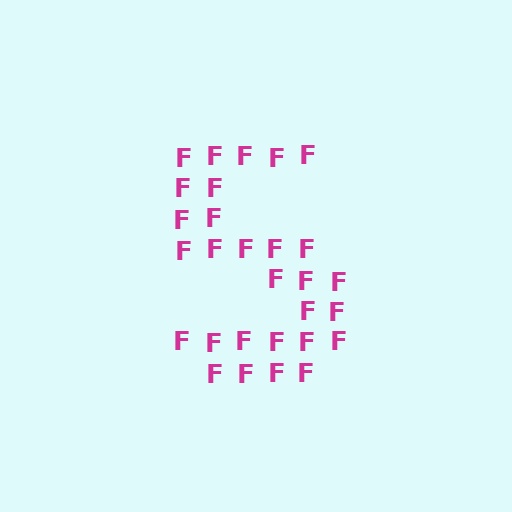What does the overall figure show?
The overall figure shows the letter S.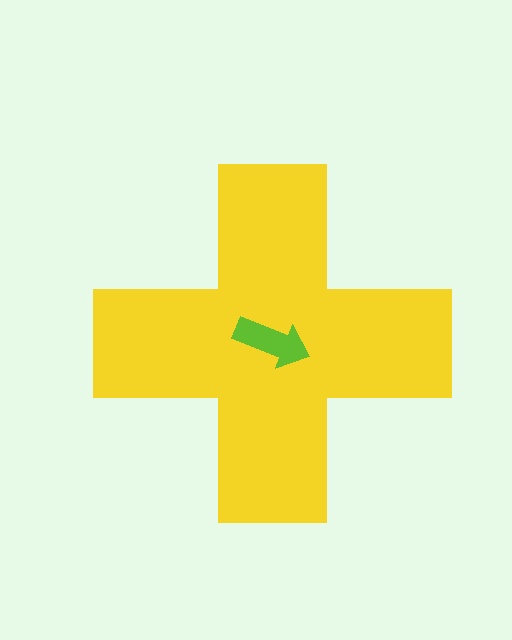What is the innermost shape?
The lime arrow.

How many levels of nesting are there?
2.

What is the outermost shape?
The yellow cross.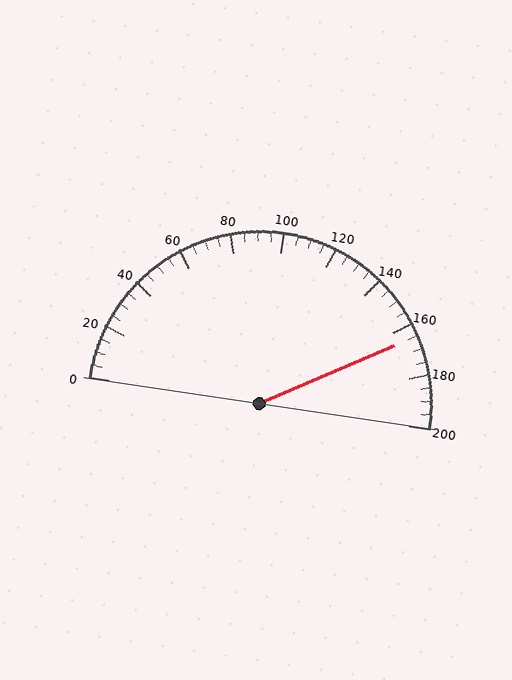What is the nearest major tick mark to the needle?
The nearest major tick mark is 160.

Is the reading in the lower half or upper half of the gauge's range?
The reading is in the upper half of the range (0 to 200).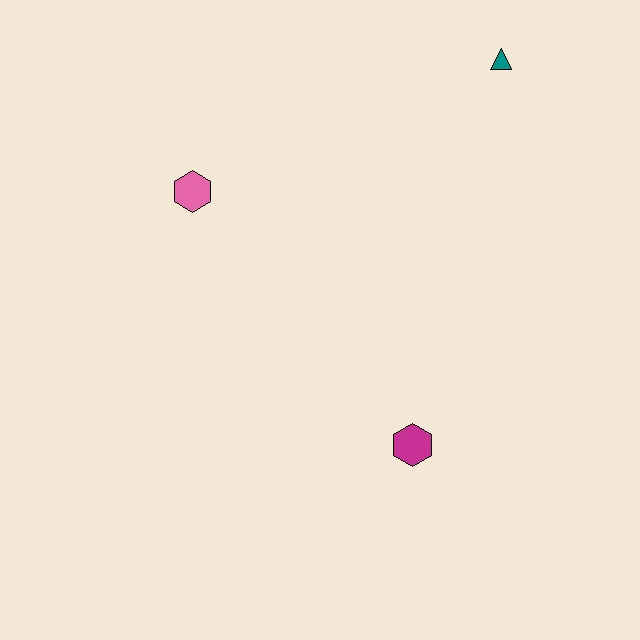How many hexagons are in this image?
There are 2 hexagons.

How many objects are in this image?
There are 3 objects.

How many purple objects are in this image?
There are no purple objects.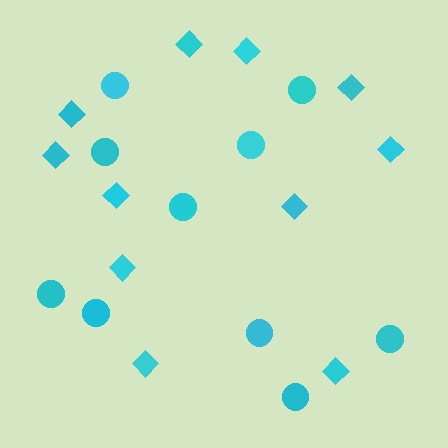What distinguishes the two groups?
There are 2 groups: one group of diamonds (11) and one group of circles (10).